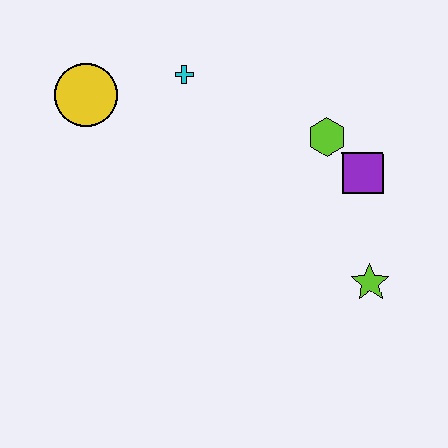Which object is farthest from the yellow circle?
The lime star is farthest from the yellow circle.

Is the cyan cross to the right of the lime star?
No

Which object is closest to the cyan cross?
The yellow circle is closest to the cyan cross.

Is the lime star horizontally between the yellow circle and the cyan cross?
No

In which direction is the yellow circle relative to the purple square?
The yellow circle is to the left of the purple square.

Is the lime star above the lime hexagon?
No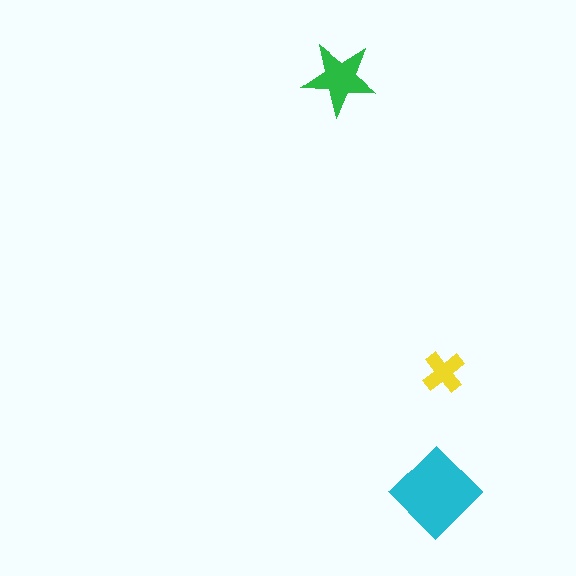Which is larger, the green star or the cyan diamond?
The cyan diamond.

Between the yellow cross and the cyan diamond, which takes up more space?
The cyan diamond.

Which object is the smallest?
The yellow cross.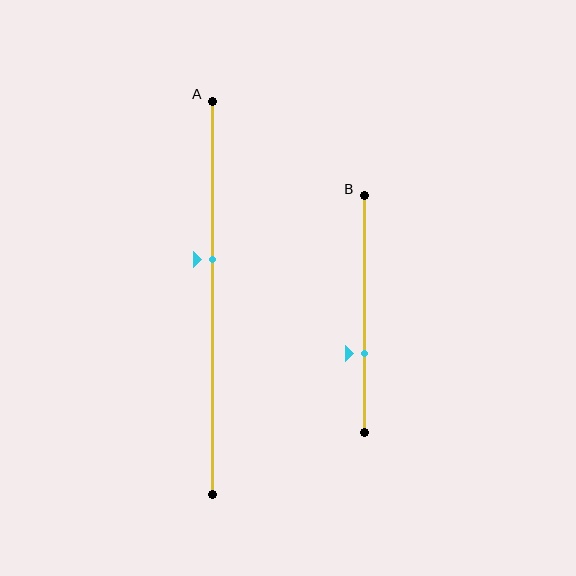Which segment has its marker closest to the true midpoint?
Segment A has its marker closest to the true midpoint.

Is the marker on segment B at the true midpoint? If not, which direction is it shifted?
No, the marker on segment B is shifted downward by about 17% of the segment length.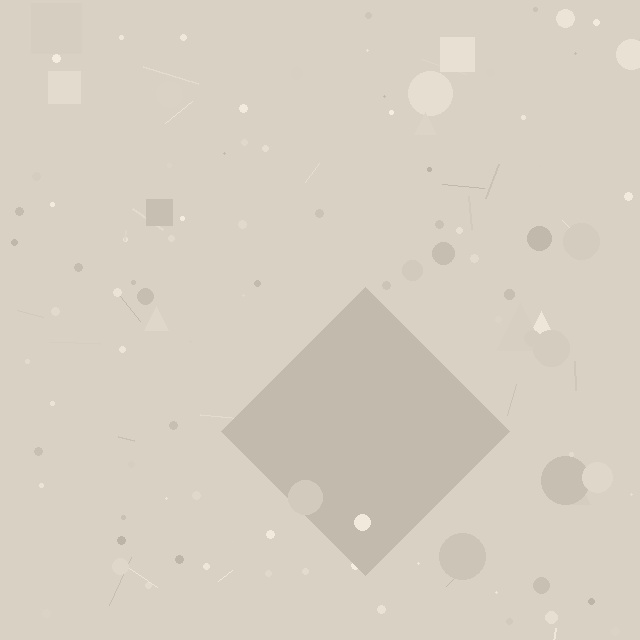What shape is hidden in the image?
A diamond is hidden in the image.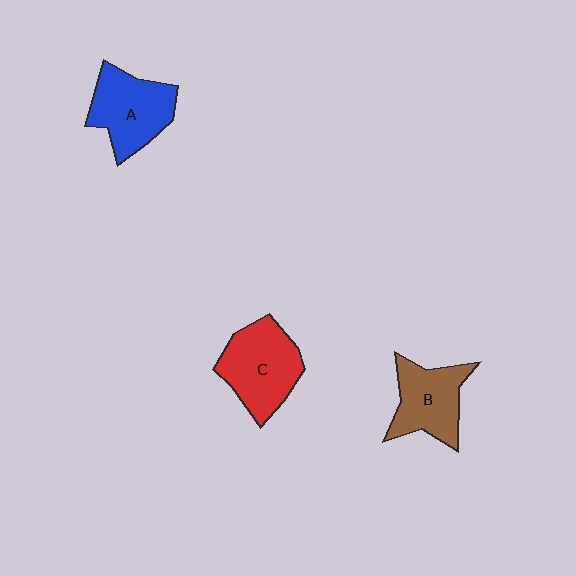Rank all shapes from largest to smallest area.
From largest to smallest: C (red), A (blue), B (brown).